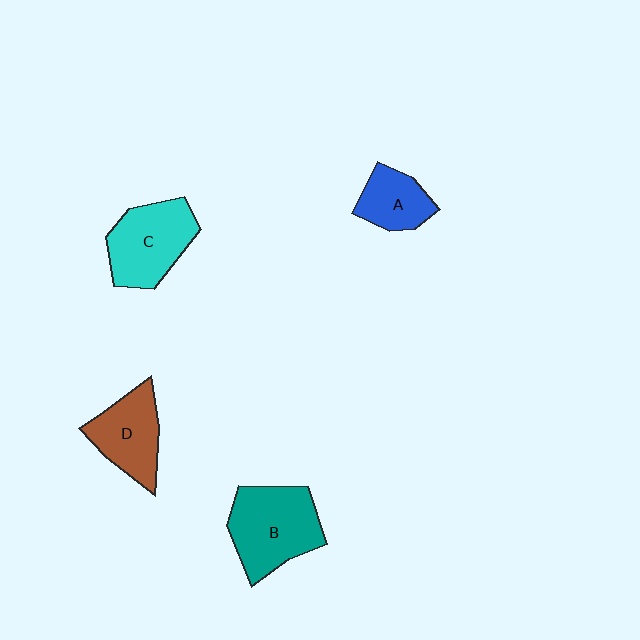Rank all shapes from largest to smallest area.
From largest to smallest: B (teal), C (cyan), D (brown), A (blue).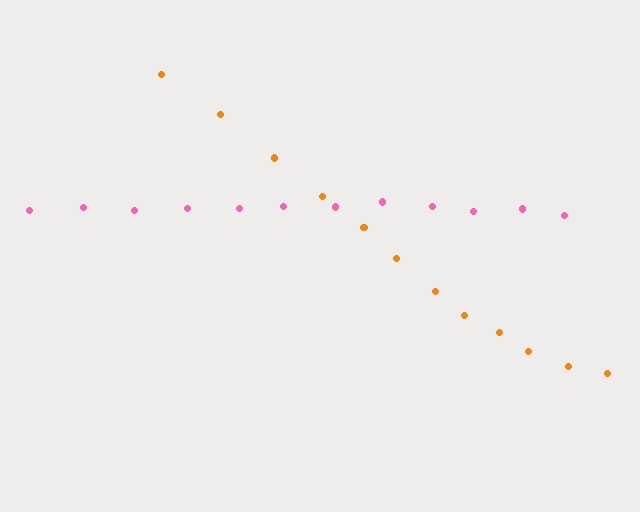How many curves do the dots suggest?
There are 2 distinct paths.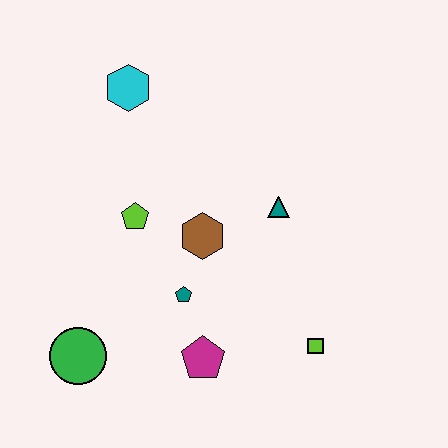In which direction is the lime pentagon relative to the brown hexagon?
The lime pentagon is to the left of the brown hexagon.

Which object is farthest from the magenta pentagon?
The cyan hexagon is farthest from the magenta pentagon.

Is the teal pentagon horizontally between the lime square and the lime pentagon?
Yes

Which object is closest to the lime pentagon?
The brown hexagon is closest to the lime pentagon.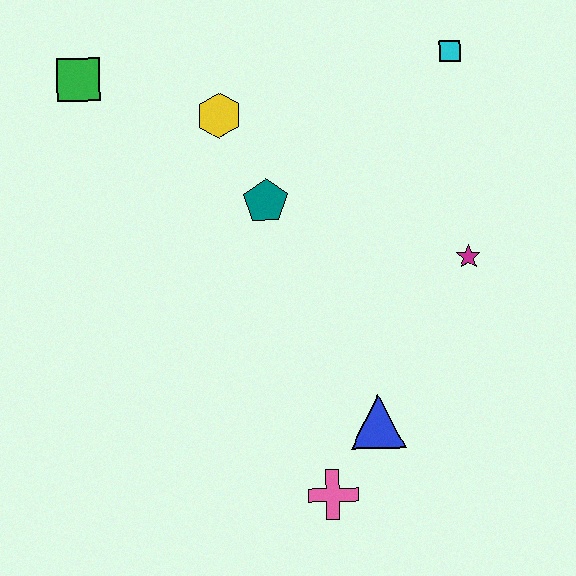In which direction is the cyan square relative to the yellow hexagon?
The cyan square is to the right of the yellow hexagon.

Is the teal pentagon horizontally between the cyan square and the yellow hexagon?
Yes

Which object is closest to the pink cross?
The blue triangle is closest to the pink cross.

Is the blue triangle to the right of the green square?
Yes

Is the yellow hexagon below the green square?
Yes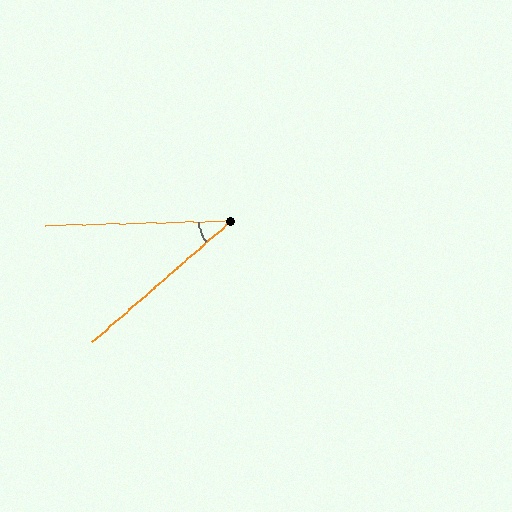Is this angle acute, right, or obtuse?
It is acute.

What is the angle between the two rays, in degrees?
Approximately 40 degrees.